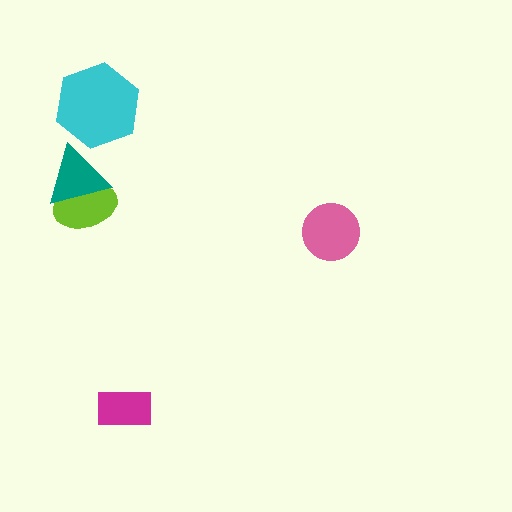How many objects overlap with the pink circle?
0 objects overlap with the pink circle.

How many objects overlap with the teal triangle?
1 object overlaps with the teal triangle.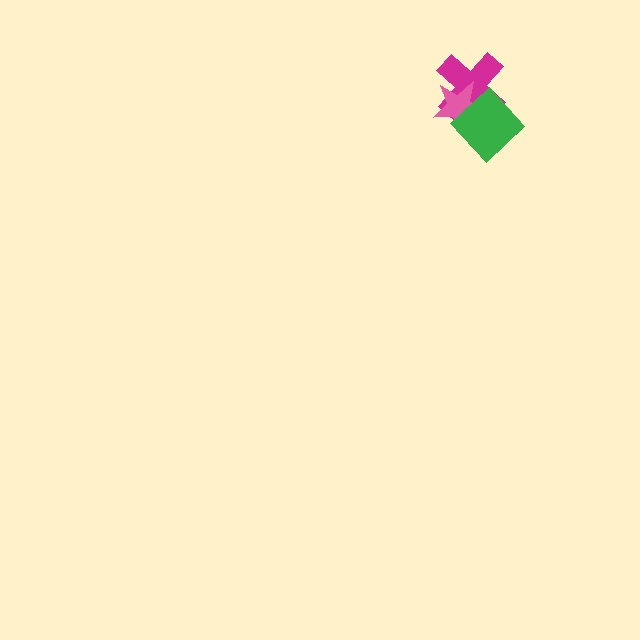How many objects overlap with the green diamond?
2 objects overlap with the green diamond.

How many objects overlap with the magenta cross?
2 objects overlap with the magenta cross.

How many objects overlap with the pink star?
2 objects overlap with the pink star.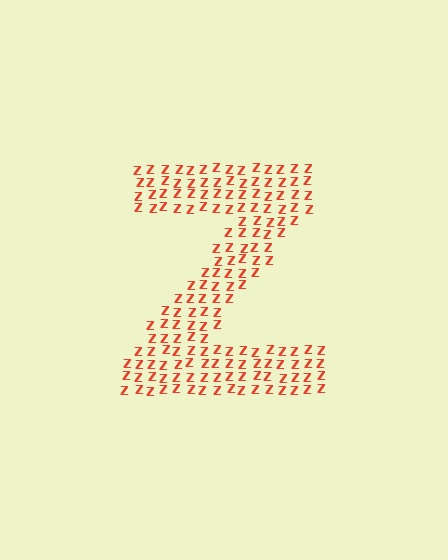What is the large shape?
The large shape is the letter Z.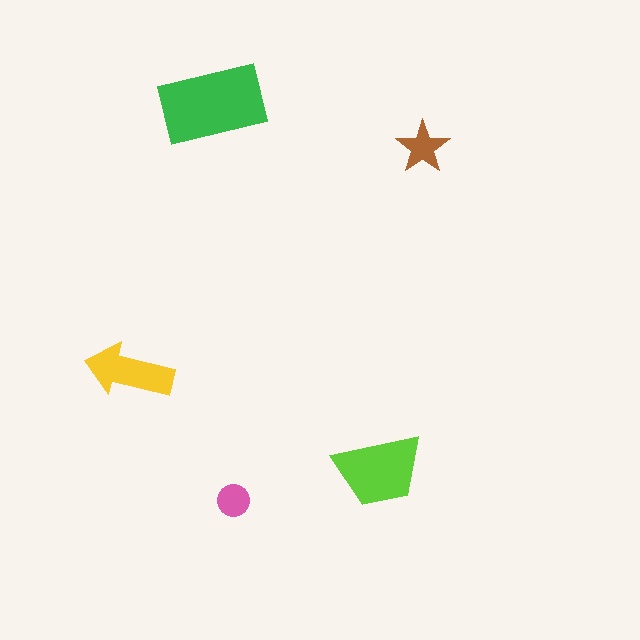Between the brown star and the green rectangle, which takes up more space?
The green rectangle.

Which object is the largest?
The green rectangle.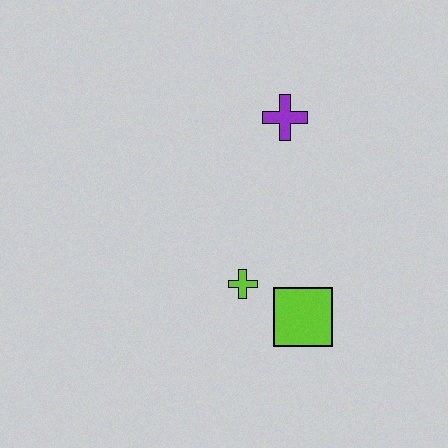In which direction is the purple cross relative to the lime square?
The purple cross is above the lime square.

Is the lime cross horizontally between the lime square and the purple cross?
No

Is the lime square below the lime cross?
Yes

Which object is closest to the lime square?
The lime cross is closest to the lime square.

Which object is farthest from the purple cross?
The lime square is farthest from the purple cross.